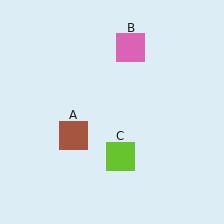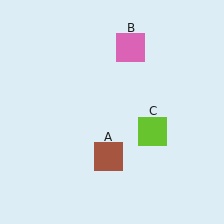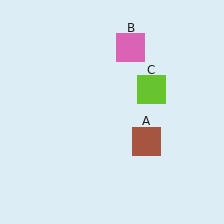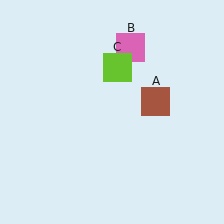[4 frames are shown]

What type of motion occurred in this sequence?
The brown square (object A), lime square (object C) rotated counterclockwise around the center of the scene.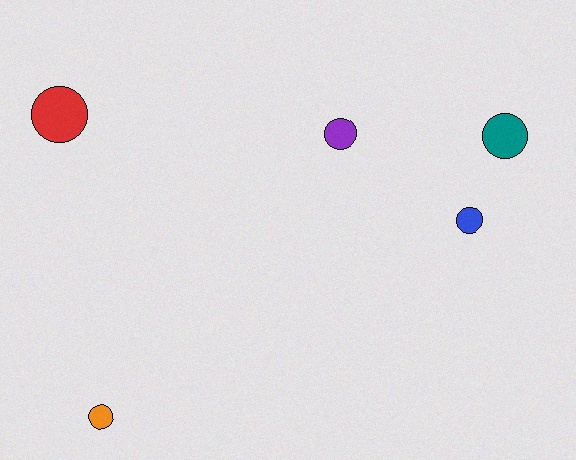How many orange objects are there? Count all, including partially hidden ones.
There is 1 orange object.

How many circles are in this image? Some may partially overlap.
There are 5 circles.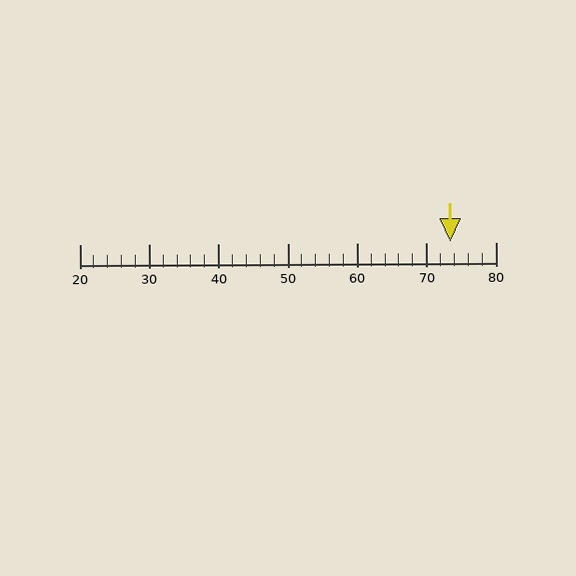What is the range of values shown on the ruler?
The ruler shows values from 20 to 80.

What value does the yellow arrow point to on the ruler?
The yellow arrow points to approximately 74.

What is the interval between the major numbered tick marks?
The major tick marks are spaced 10 units apart.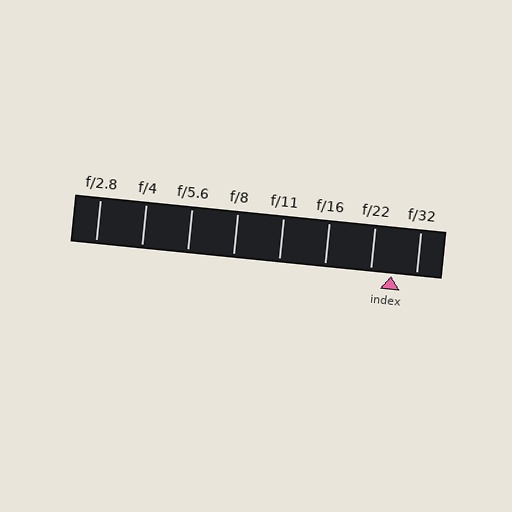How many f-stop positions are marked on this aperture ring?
There are 8 f-stop positions marked.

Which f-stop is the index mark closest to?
The index mark is closest to f/22.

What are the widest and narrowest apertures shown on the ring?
The widest aperture shown is f/2.8 and the narrowest is f/32.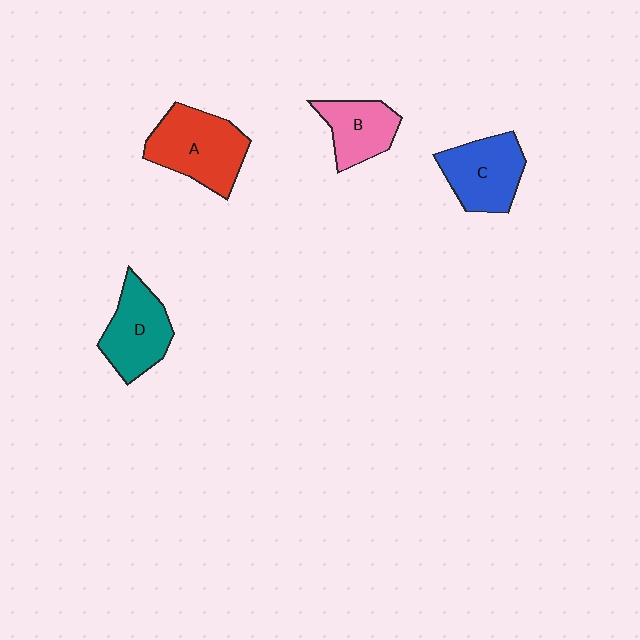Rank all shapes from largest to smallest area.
From largest to smallest: A (red), C (blue), D (teal), B (pink).